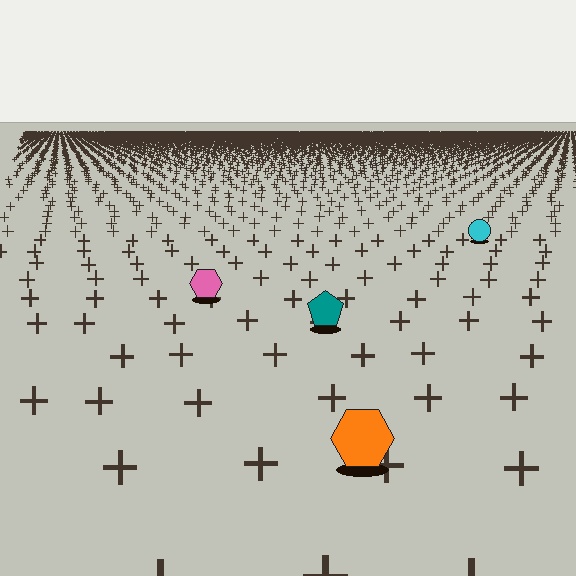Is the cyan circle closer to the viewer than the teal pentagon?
No. The teal pentagon is closer — you can tell from the texture gradient: the ground texture is coarser near it.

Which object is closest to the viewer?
The orange hexagon is closest. The texture marks near it are larger and more spread out.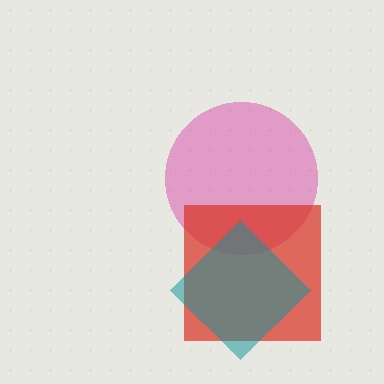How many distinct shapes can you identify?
There are 3 distinct shapes: a magenta circle, a red square, a teal diamond.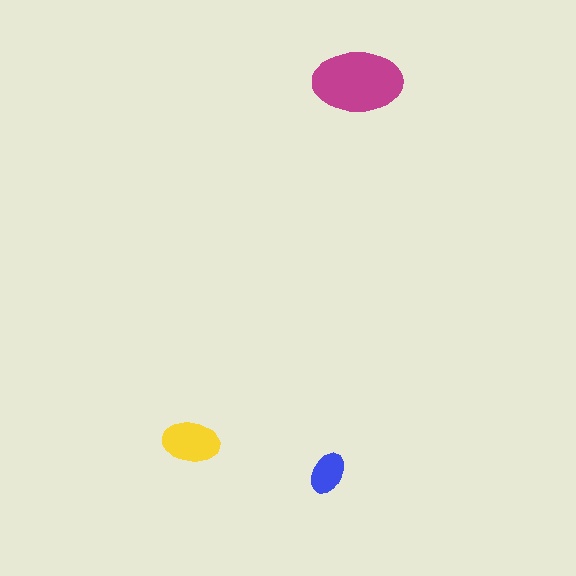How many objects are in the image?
There are 3 objects in the image.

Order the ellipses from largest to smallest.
the magenta one, the yellow one, the blue one.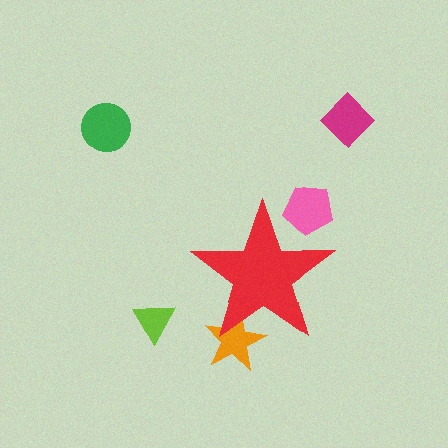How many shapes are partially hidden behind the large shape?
2 shapes are partially hidden.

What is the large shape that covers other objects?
A red star.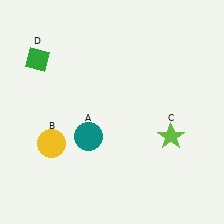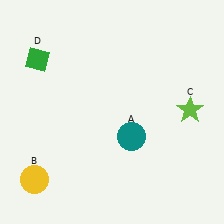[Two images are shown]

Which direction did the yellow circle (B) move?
The yellow circle (B) moved down.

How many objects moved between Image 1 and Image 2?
3 objects moved between the two images.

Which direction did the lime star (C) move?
The lime star (C) moved up.